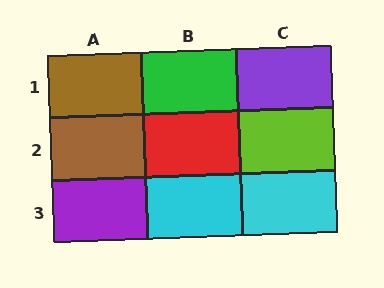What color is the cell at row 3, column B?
Cyan.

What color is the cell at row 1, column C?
Purple.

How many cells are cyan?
2 cells are cyan.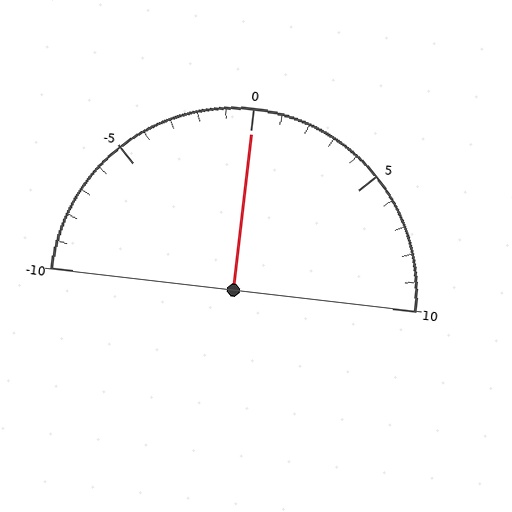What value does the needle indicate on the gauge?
The needle indicates approximately 0.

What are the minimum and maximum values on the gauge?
The gauge ranges from -10 to 10.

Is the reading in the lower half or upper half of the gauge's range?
The reading is in the upper half of the range (-10 to 10).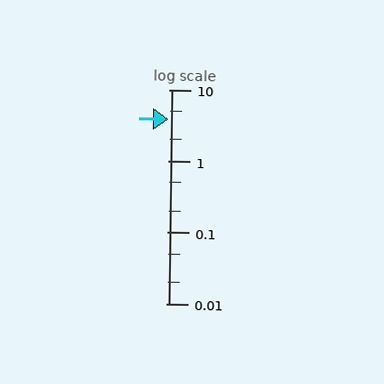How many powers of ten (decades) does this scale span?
The scale spans 3 decades, from 0.01 to 10.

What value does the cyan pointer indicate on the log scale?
The pointer indicates approximately 3.9.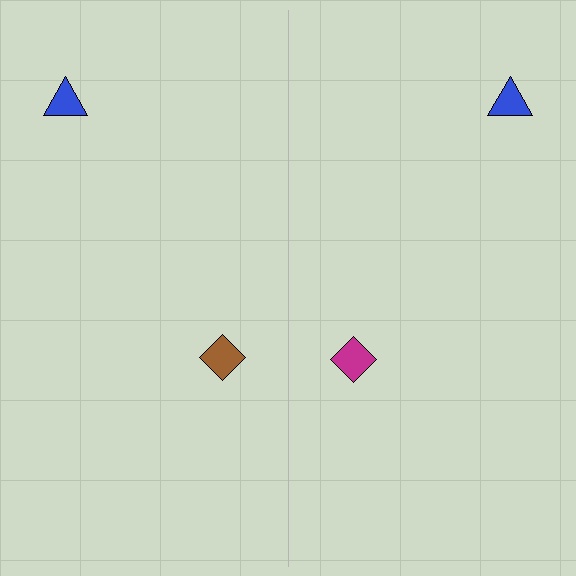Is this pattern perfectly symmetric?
No, the pattern is not perfectly symmetric. The magenta diamond on the right side breaks the symmetry — its mirror counterpart is brown.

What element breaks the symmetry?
The magenta diamond on the right side breaks the symmetry — its mirror counterpart is brown.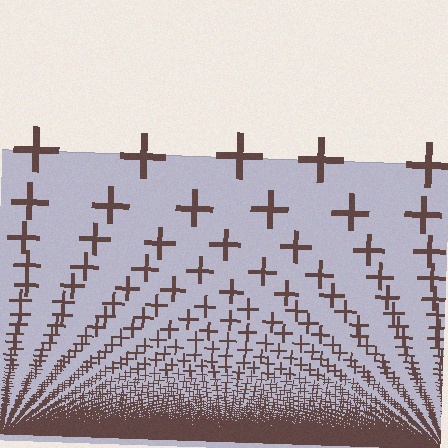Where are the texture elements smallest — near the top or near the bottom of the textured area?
Near the bottom.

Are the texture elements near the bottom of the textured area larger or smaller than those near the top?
Smaller. The gradient is inverted — elements near the bottom are smaller and denser.